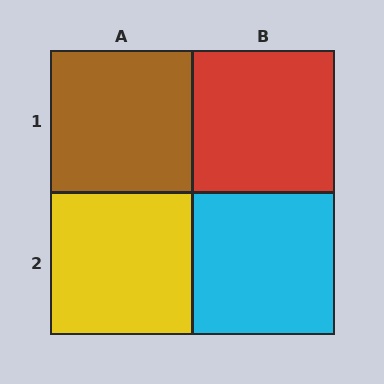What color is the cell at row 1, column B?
Red.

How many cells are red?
1 cell is red.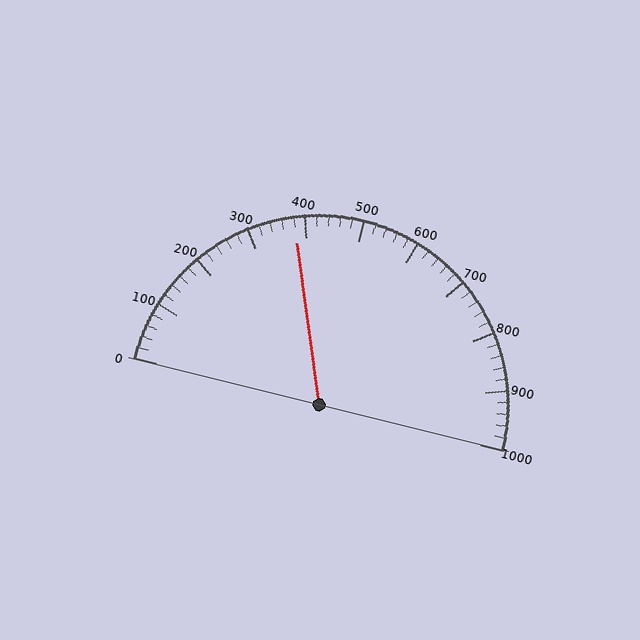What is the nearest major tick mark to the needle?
The nearest major tick mark is 400.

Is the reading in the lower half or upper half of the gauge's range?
The reading is in the lower half of the range (0 to 1000).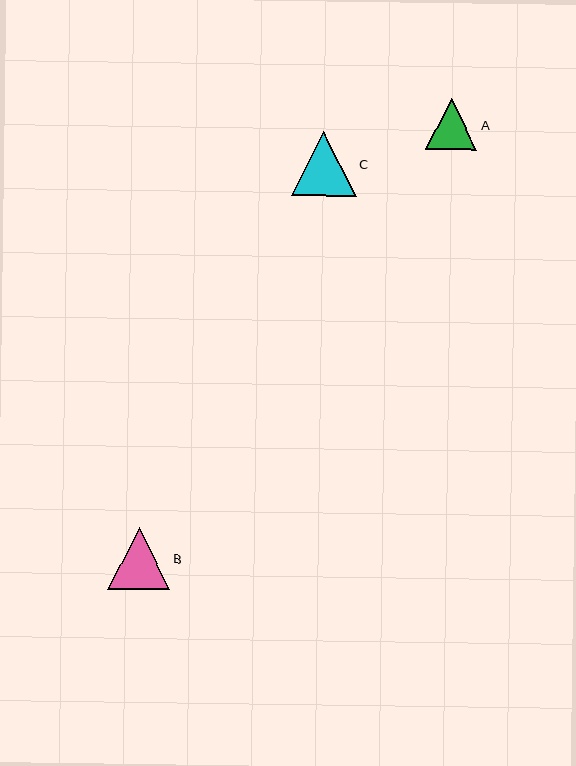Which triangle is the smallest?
Triangle A is the smallest with a size of approximately 51 pixels.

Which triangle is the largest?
Triangle C is the largest with a size of approximately 64 pixels.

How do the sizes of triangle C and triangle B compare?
Triangle C and triangle B are approximately the same size.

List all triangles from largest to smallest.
From largest to smallest: C, B, A.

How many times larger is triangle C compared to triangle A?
Triangle C is approximately 1.3 times the size of triangle A.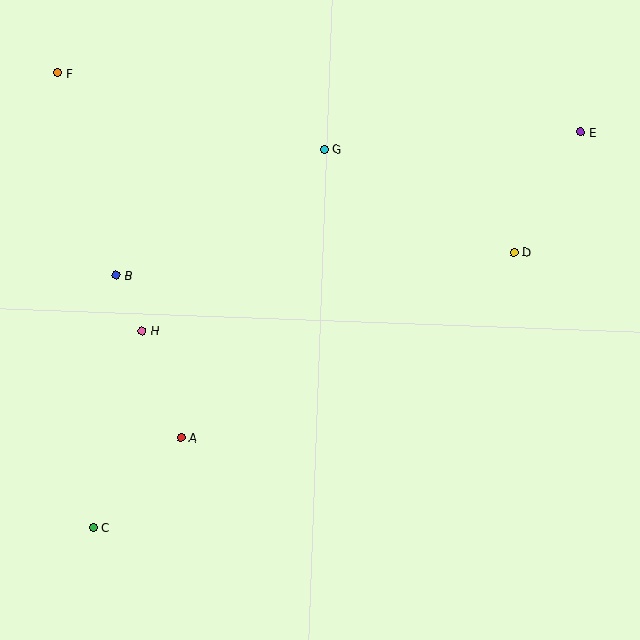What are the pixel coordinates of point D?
Point D is at (514, 252).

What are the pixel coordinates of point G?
Point G is at (324, 149).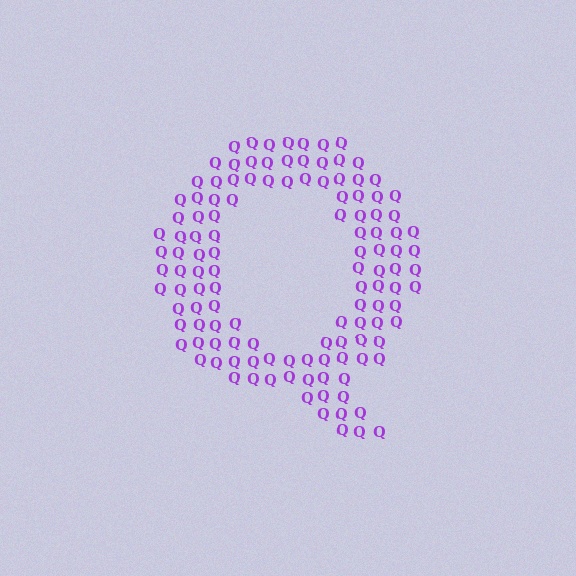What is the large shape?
The large shape is the letter Q.